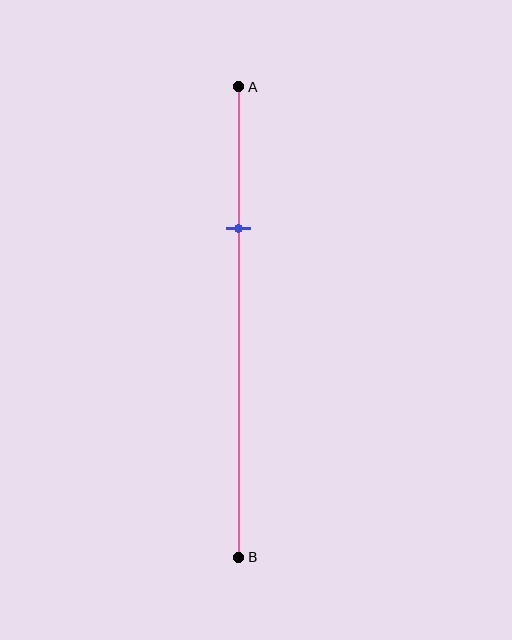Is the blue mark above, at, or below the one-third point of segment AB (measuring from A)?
The blue mark is above the one-third point of segment AB.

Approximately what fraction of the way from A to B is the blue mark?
The blue mark is approximately 30% of the way from A to B.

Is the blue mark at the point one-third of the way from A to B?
No, the mark is at about 30% from A, not at the 33% one-third point.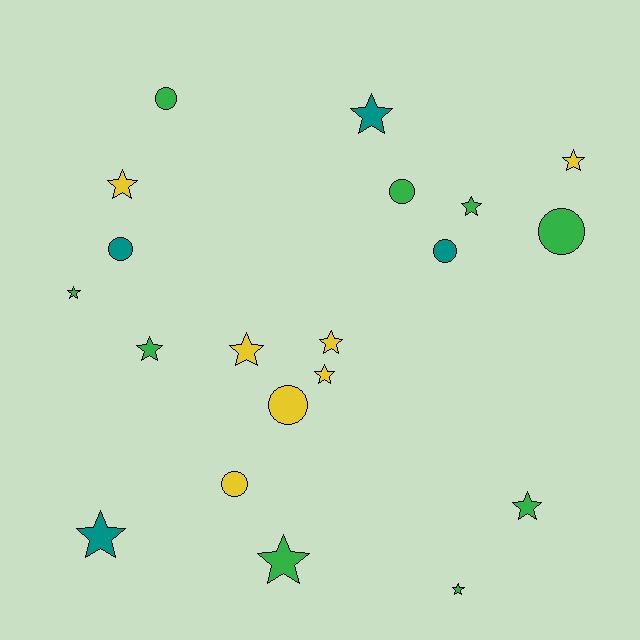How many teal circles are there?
There are 2 teal circles.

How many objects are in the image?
There are 20 objects.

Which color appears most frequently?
Green, with 9 objects.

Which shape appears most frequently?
Star, with 13 objects.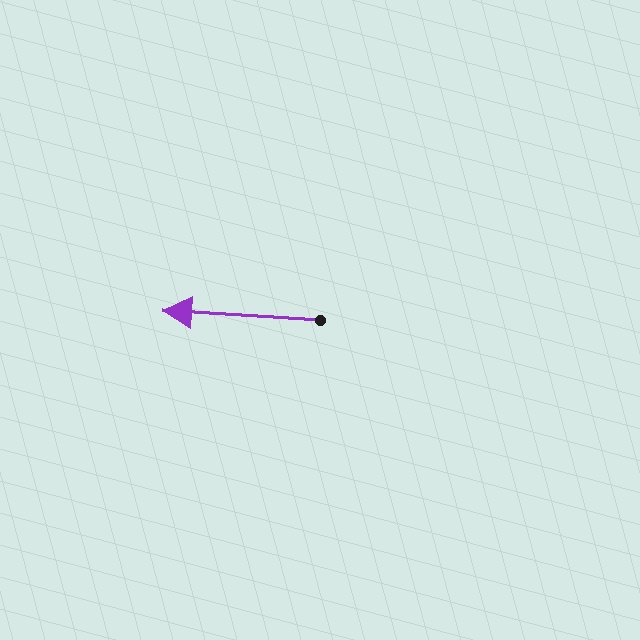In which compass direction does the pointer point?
West.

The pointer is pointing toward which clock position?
Roughly 9 o'clock.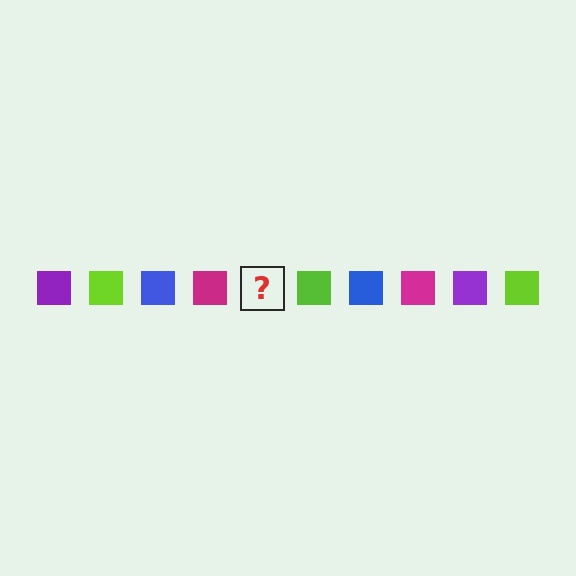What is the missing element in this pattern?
The missing element is a purple square.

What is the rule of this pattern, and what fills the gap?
The rule is that the pattern cycles through purple, lime, blue, magenta squares. The gap should be filled with a purple square.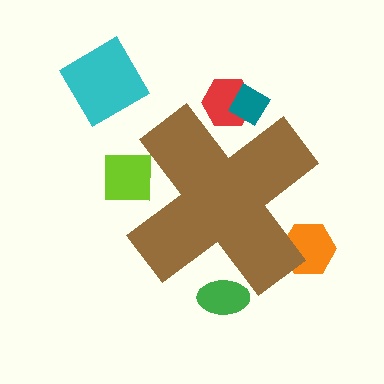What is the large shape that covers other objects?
A brown cross.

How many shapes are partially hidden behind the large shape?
5 shapes are partially hidden.